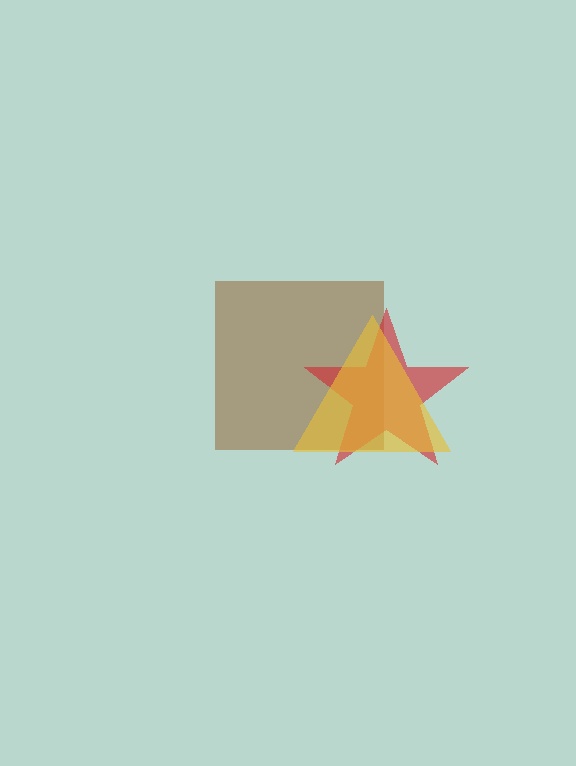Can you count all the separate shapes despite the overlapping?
Yes, there are 3 separate shapes.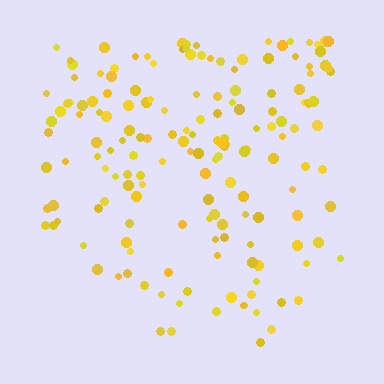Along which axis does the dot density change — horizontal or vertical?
Vertical.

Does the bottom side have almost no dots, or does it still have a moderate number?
Still a moderate number, just noticeably fewer than the top.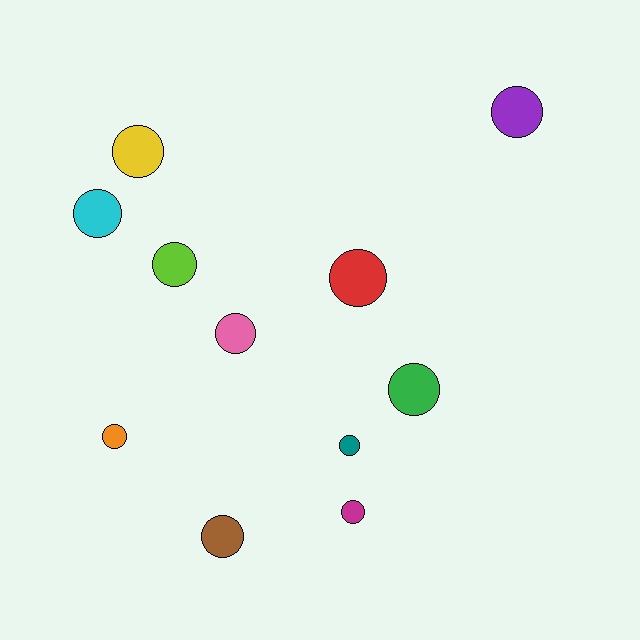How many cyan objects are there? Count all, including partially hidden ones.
There is 1 cyan object.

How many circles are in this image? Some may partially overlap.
There are 11 circles.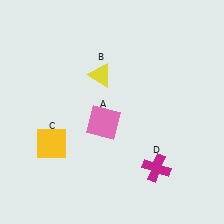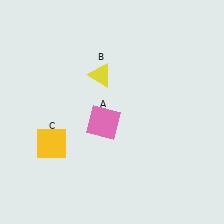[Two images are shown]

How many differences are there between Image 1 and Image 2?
There is 1 difference between the two images.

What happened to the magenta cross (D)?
The magenta cross (D) was removed in Image 2. It was in the bottom-right area of Image 1.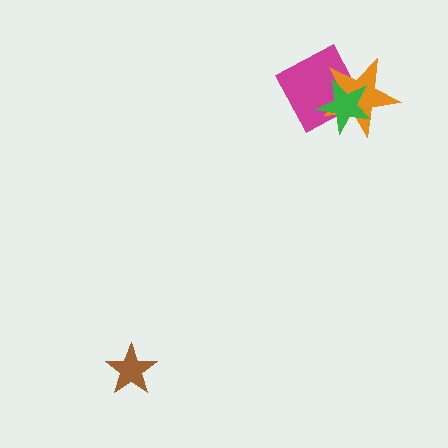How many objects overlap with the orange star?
2 objects overlap with the orange star.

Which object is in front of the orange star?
The green star is in front of the orange star.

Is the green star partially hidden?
No, no other shape covers it.